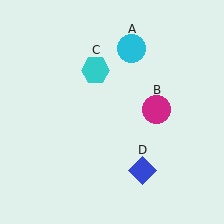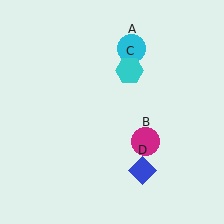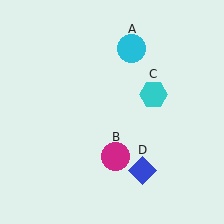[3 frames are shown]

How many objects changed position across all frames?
2 objects changed position: magenta circle (object B), cyan hexagon (object C).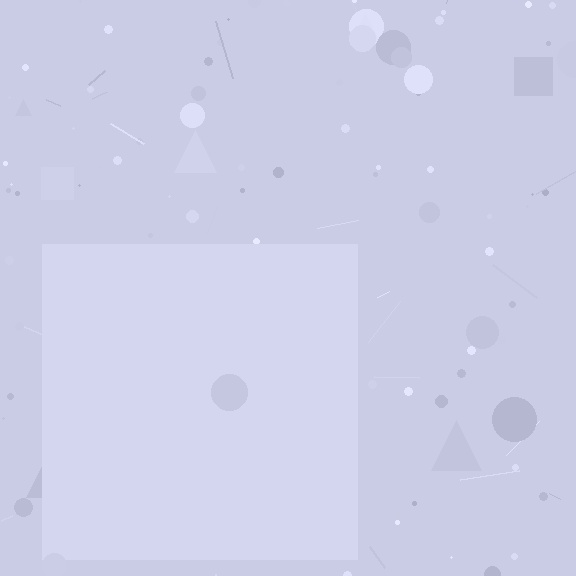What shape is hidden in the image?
A square is hidden in the image.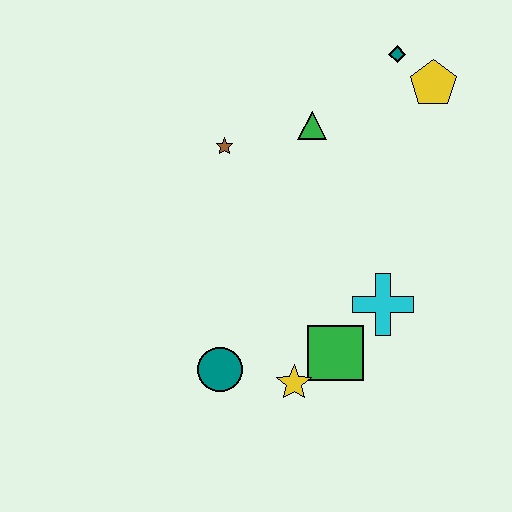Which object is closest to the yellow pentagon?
The teal diamond is closest to the yellow pentagon.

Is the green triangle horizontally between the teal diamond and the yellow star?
Yes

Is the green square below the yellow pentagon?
Yes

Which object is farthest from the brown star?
The yellow star is farthest from the brown star.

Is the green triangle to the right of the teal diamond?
No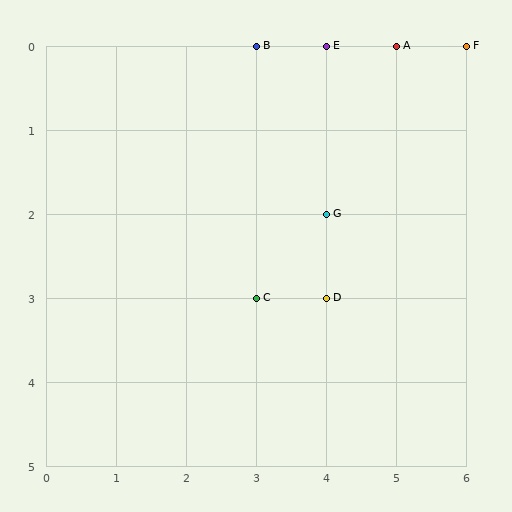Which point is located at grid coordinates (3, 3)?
Point C is at (3, 3).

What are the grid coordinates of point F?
Point F is at grid coordinates (6, 0).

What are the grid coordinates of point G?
Point G is at grid coordinates (4, 2).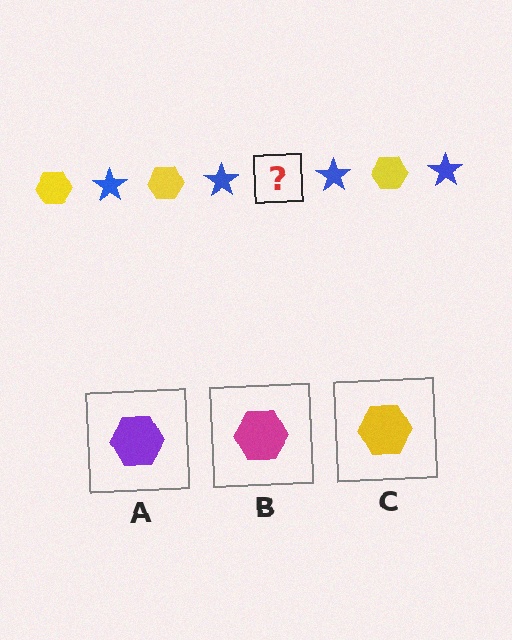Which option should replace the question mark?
Option C.